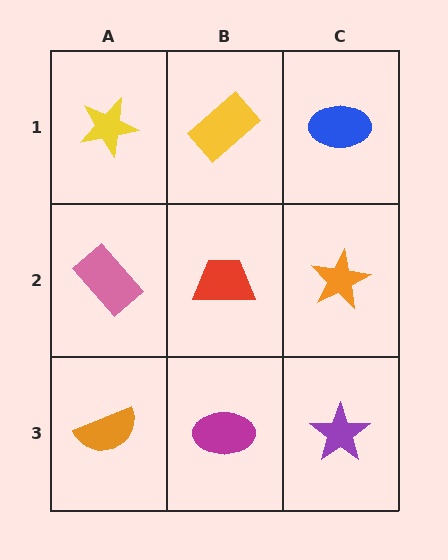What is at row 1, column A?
A yellow star.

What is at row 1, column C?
A blue ellipse.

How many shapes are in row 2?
3 shapes.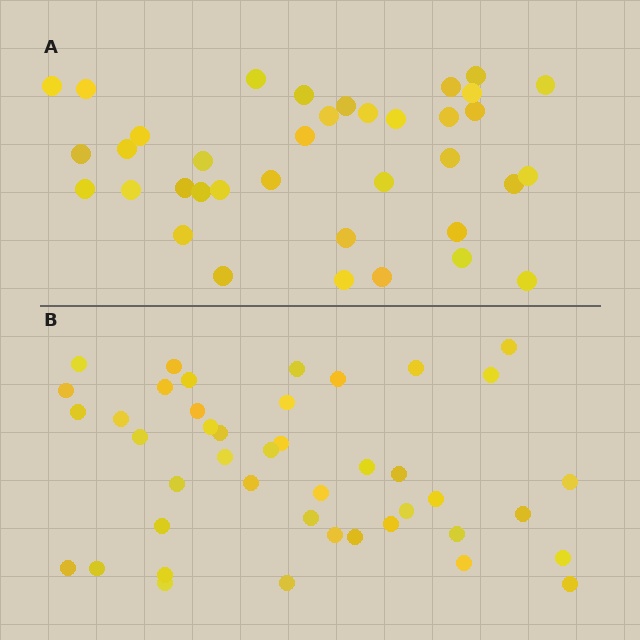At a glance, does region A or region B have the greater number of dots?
Region B (the bottom region) has more dots.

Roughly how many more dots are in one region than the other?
Region B has about 6 more dots than region A.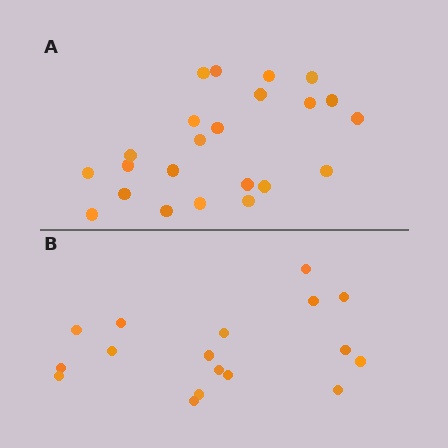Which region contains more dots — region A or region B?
Region A (the top region) has more dots.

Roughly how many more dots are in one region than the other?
Region A has about 6 more dots than region B.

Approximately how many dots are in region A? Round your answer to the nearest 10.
About 20 dots. (The exact count is 23, which rounds to 20.)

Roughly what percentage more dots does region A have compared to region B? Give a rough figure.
About 35% more.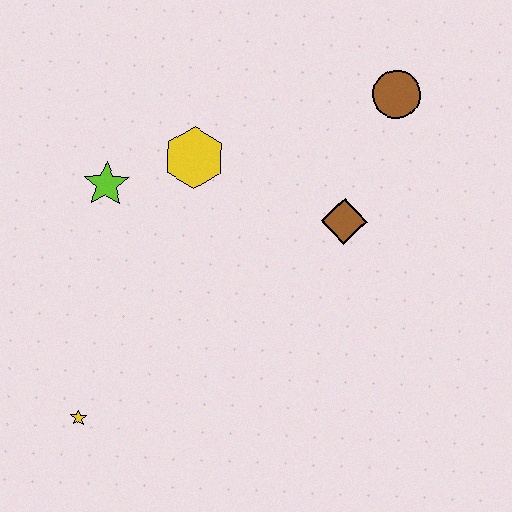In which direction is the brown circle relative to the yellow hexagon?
The brown circle is to the right of the yellow hexagon.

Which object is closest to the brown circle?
The brown diamond is closest to the brown circle.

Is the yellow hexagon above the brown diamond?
Yes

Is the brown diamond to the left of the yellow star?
No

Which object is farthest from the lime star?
The brown circle is farthest from the lime star.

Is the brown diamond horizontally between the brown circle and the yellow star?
Yes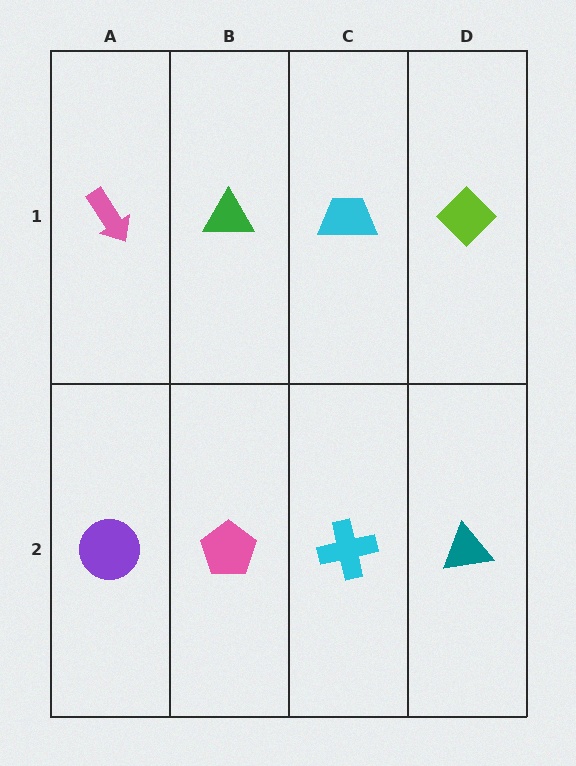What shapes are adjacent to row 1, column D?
A teal triangle (row 2, column D), a cyan trapezoid (row 1, column C).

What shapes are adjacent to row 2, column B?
A green triangle (row 1, column B), a purple circle (row 2, column A), a cyan cross (row 2, column C).